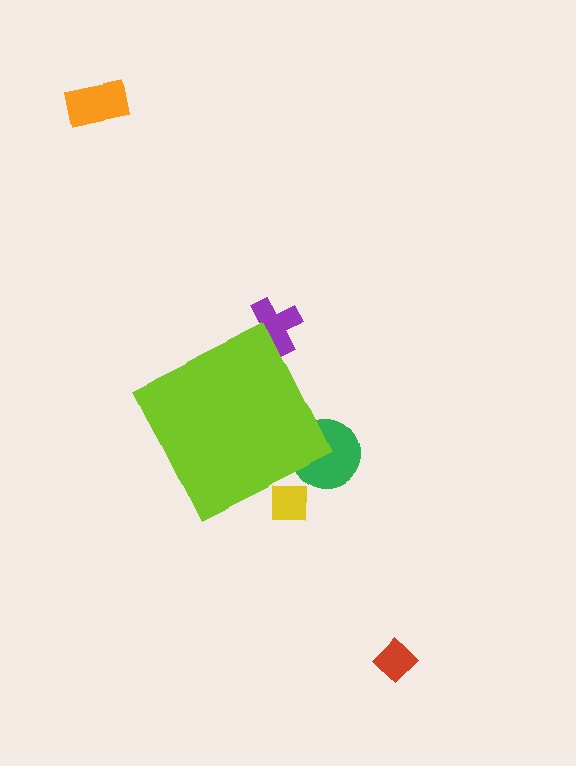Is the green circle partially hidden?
Yes, the green circle is partially hidden behind the lime diamond.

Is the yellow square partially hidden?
Yes, the yellow square is partially hidden behind the lime diamond.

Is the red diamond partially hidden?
No, the red diamond is fully visible.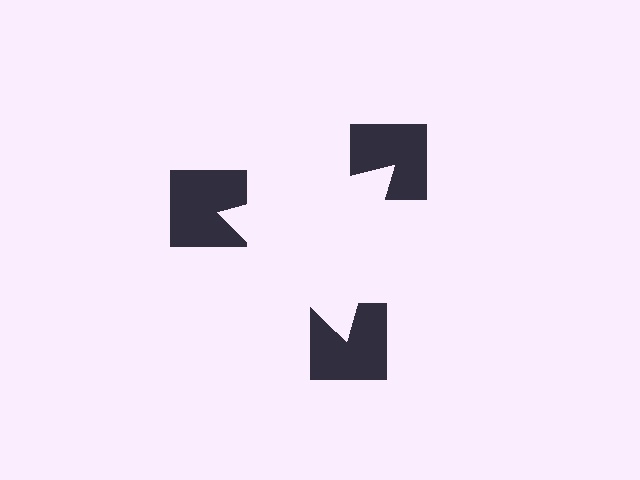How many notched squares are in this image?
There are 3 — one at each vertex of the illusory triangle.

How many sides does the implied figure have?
3 sides.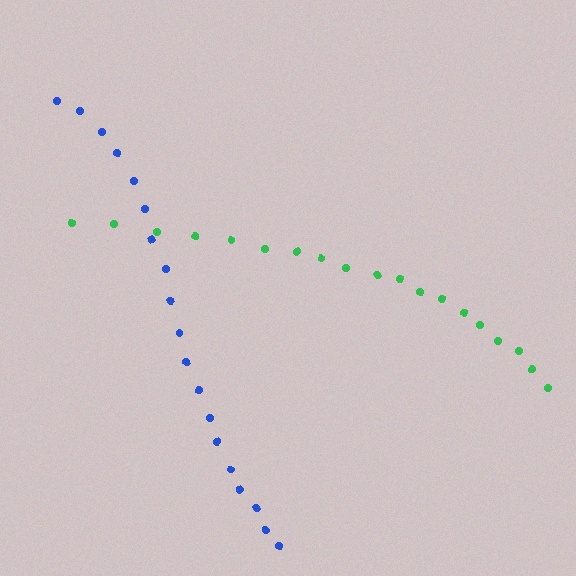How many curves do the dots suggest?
There are 2 distinct paths.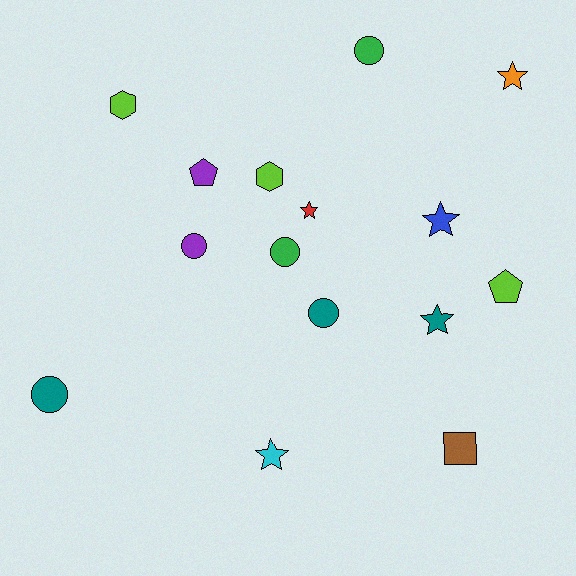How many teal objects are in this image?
There are 3 teal objects.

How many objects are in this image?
There are 15 objects.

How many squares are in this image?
There is 1 square.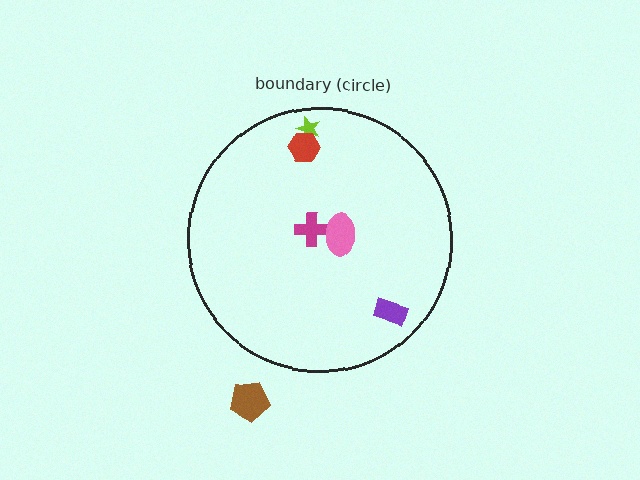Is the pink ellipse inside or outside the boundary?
Inside.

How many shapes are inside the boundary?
5 inside, 1 outside.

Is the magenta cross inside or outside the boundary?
Inside.